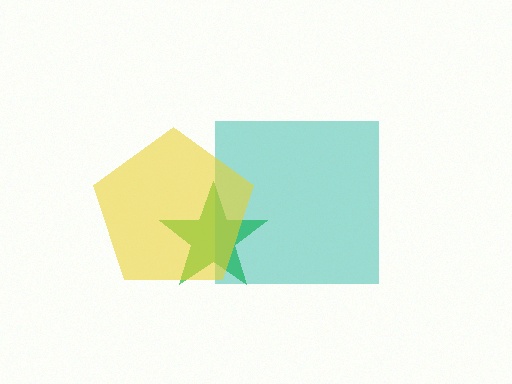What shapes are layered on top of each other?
The layered shapes are: a green star, a teal square, a yellow pentagon.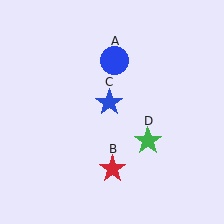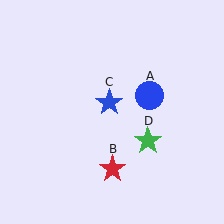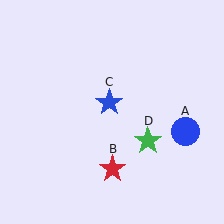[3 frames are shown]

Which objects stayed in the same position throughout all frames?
Red star (object B) and blue star (object C) and green star (object D) remained stationary.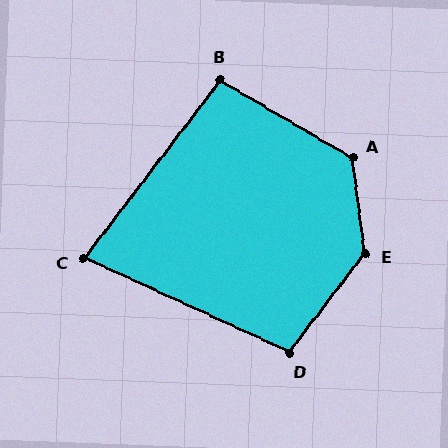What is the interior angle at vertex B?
Approximately 97 degrees (obtuse).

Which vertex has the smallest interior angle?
C, at approximately 77 degrees.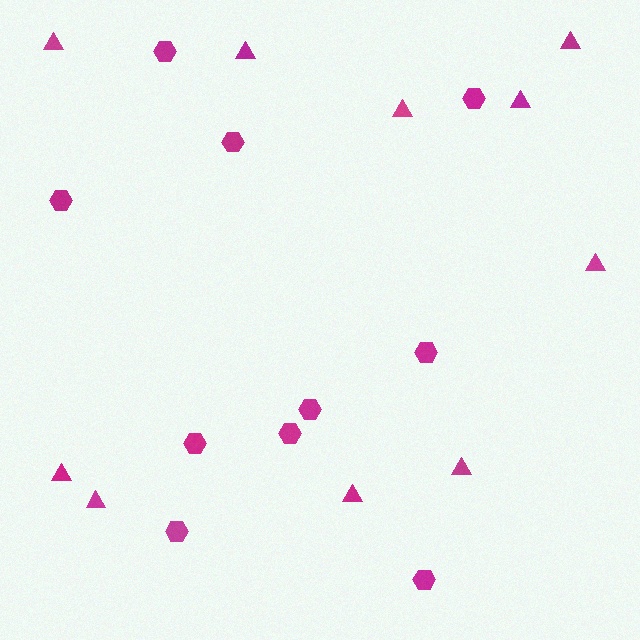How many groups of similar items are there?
There are 2 groups: one group of hexagons (10) and one group of triangles (10).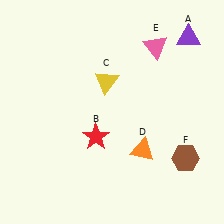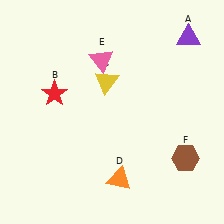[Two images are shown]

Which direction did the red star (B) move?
The red star (B) moved up.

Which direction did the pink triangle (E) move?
The pink triangle (E) moved left.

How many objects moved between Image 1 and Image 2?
3 objects moved between the two images.